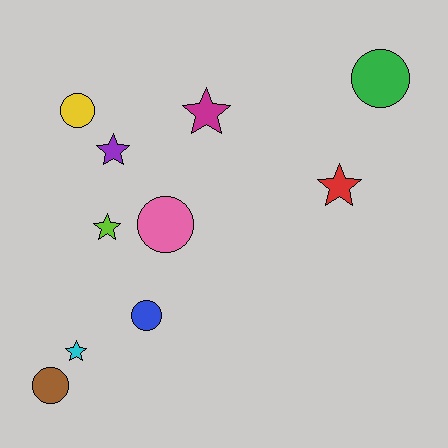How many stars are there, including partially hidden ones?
There are 5 stars.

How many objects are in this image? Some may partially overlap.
There are 10 objects.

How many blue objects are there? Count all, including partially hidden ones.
There is 1 blue object.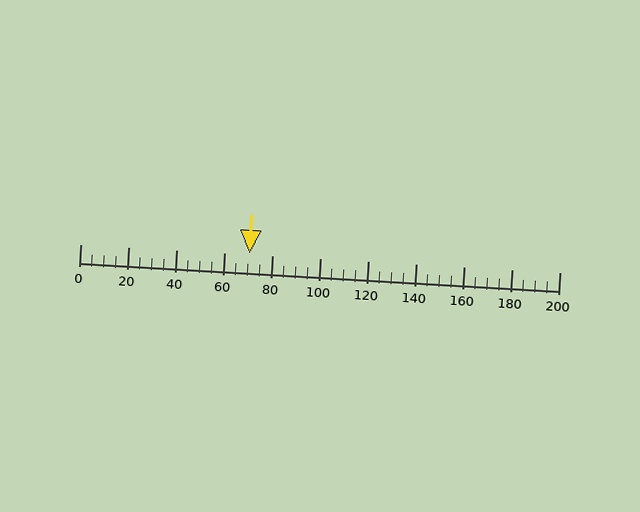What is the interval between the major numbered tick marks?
The major tick marks are spaced 20 units apart.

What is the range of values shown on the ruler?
The ruler shows values from 0 to 200.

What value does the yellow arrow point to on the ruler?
The yellow arrow points to approximately 70.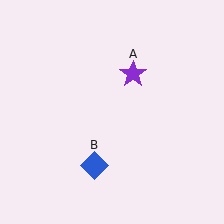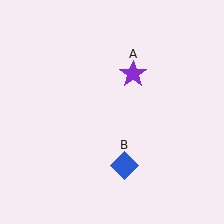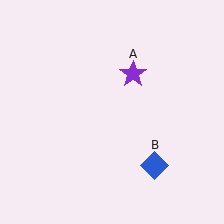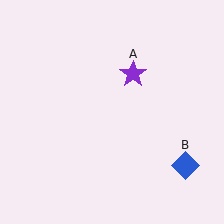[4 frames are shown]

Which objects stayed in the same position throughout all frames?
Purple star (object A) remained stationary.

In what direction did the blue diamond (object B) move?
The blue diamond (object B) moved right.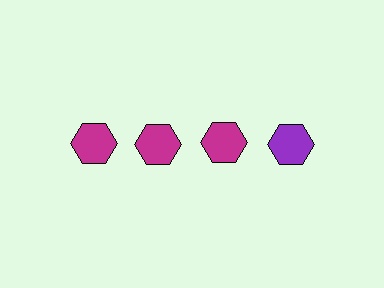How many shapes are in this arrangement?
There are 4 shapes arranged in a grid pattern.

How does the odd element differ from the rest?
It has a different color: purple instead of magenta.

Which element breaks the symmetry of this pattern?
The purple hexagon in the top row, second from right column breaks the symmetry. All other shapes are magenta hexagons.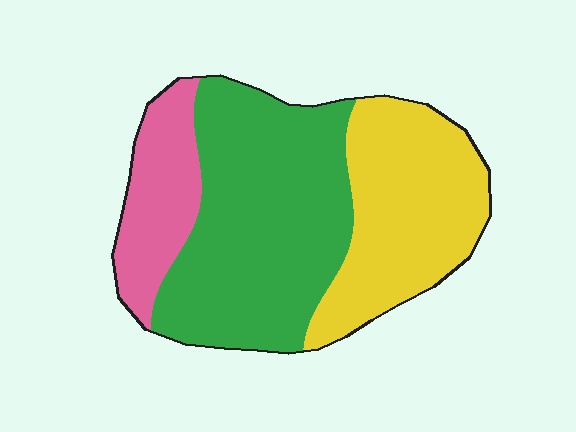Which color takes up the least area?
Pink, at roughly 15%.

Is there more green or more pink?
Green.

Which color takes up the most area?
Green, at roughly 50%.